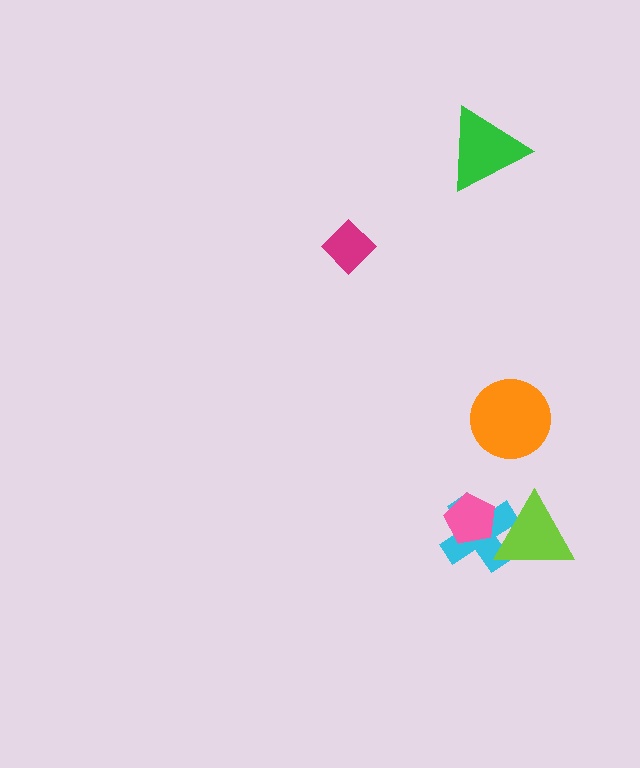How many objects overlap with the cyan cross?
2 objects overlap with the cyan cross.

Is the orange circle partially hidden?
No, no other shape covers it.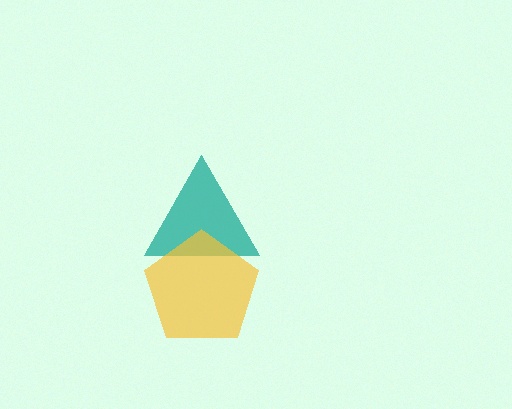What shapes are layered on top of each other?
The layered shapes are: a teal triangle, a yellow pentagon.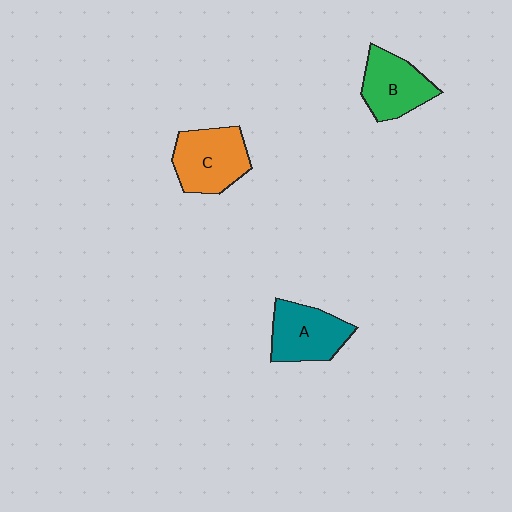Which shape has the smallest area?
Shape B (green).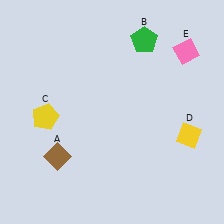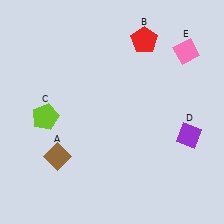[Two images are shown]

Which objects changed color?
B changed from green to red. C changed from yellow to lime. D changed from yellow to purple.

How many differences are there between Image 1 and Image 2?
There are 3 differences between the two images.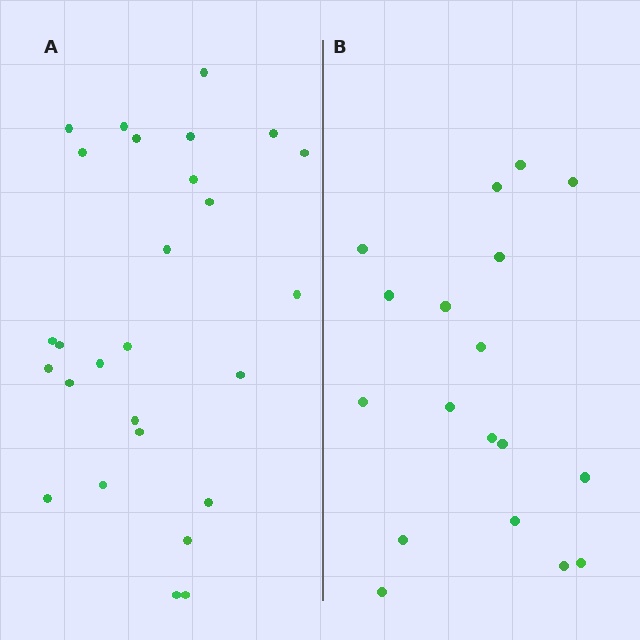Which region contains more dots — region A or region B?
Region A (the left region) has more dots.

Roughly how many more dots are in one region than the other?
Region A has roughly 8 or so more dots than region B.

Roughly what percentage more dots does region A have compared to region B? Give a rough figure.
About 50% more.